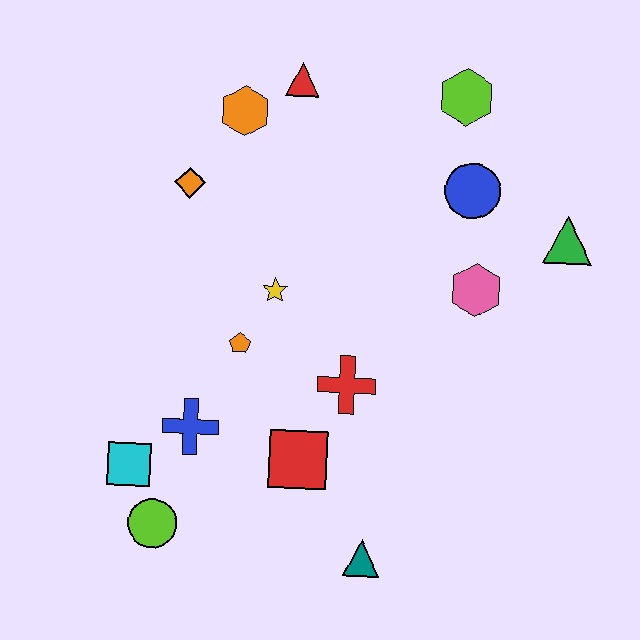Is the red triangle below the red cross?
No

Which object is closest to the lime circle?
The cyan square is closest to the lime circle.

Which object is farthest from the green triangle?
The lime circle is farthest from the green triangle.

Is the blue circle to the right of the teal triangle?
Yes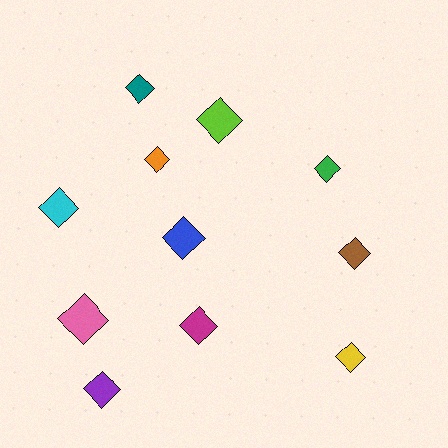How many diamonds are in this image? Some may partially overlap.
There are 11 diamonds.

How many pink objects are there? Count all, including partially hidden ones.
There is 1 pink object.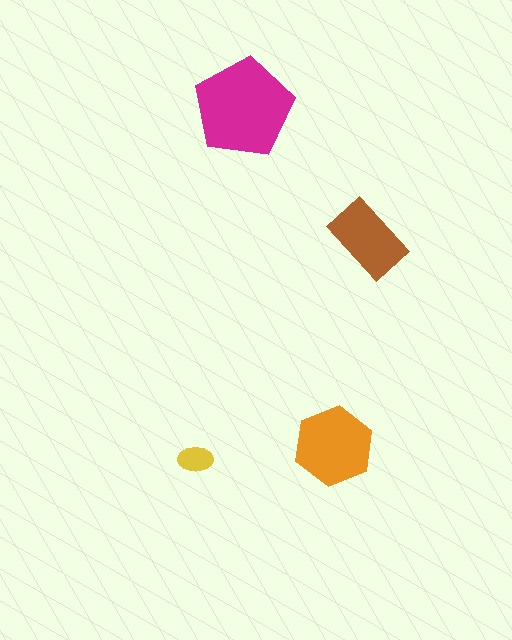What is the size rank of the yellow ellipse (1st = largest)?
4th.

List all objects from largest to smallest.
The magenta pentagon, the orange hexagon, the brown rectangle, the yellow ellipse.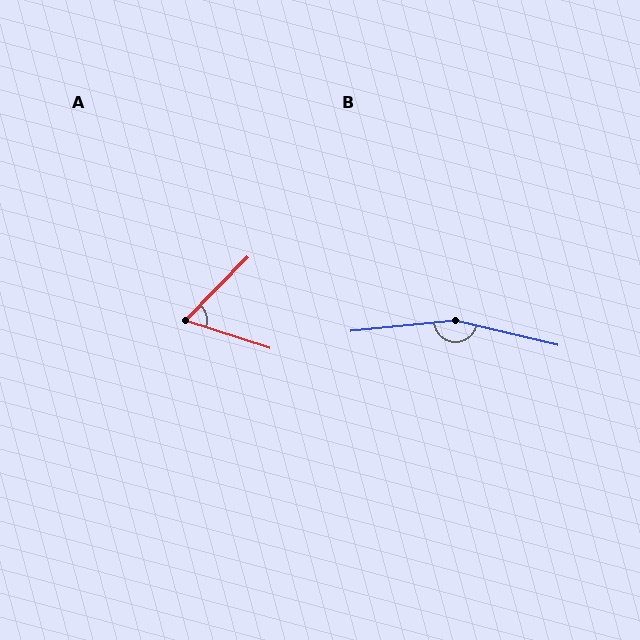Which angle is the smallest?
A, at approximately 64 degrees.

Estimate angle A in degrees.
Approximately 64 degrees.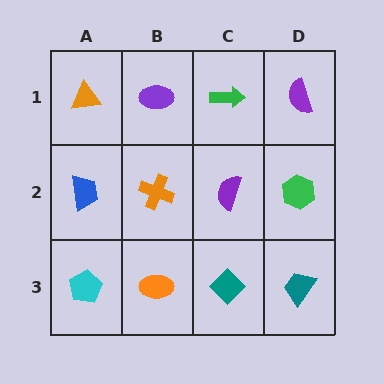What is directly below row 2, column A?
A cyan pentagon.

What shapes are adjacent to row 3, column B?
An orange cross (row 2, column B), a cyan pentagon (row 3, column A), a teal diamond (row 3, column C).